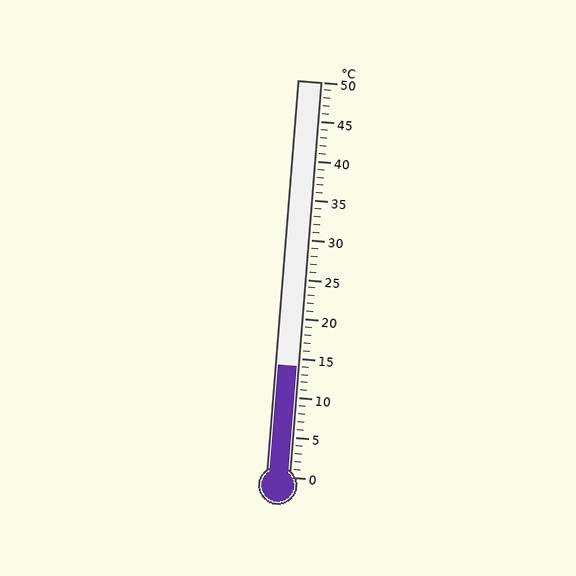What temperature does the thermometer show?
The thermometer shows approximately 14°C.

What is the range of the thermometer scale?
The thermometer scale ranges from 0°C to 50°C.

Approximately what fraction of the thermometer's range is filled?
The thermometer is filled to approximately 30% of its range.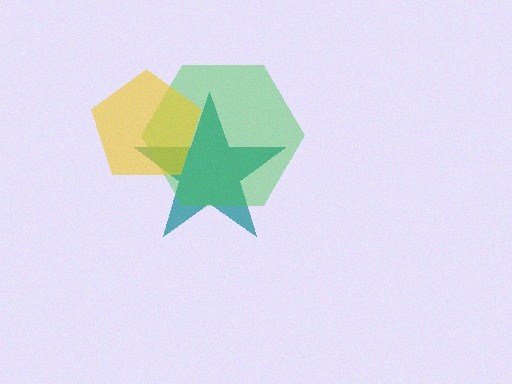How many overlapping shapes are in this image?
There are 3 overlapping shapes in the image.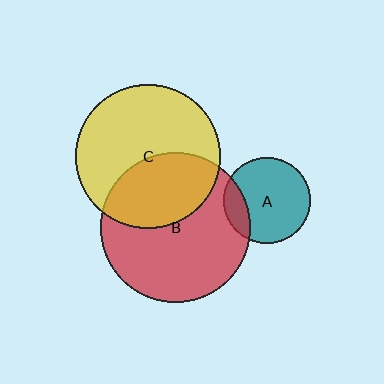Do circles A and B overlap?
Yes.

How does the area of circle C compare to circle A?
Approximately 2.8 times.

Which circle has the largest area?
Circle B (red).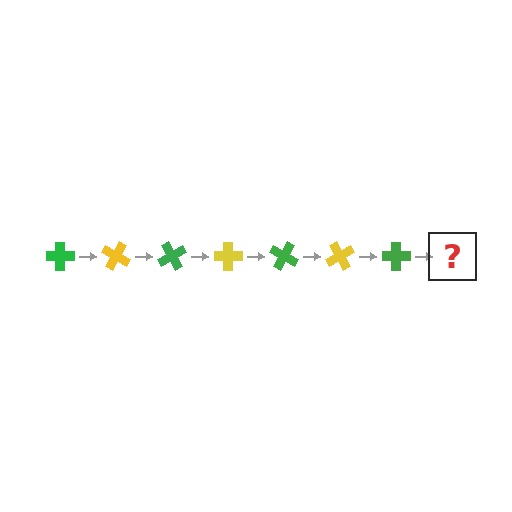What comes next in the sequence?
The next element should be a yellow cross, rotated 210 degrees from the start.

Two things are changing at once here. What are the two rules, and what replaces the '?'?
The two rules are that it rotates 30 degrees each step and the color cycles through green and yellow. The '?' should be a yellow cross, rotated 210 degrees from the start.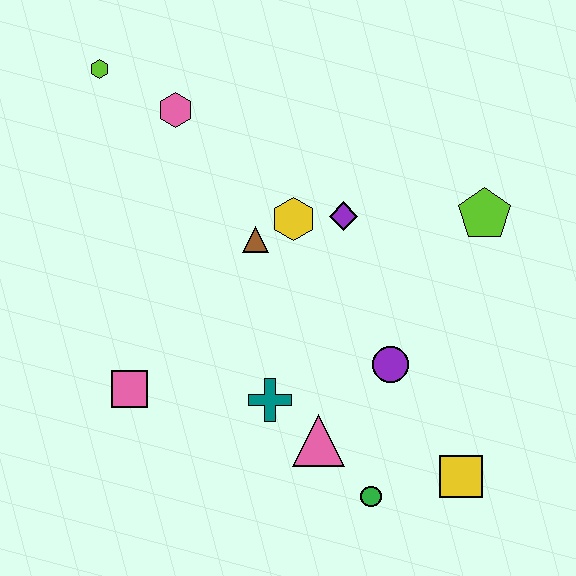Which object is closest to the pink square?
The teal cross is closest to the pink square.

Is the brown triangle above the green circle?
Yes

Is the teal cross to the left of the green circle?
Yes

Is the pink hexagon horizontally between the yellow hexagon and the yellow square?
No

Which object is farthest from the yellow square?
The lime hexagon is farthest from the yellow square.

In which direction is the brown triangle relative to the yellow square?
The brown triangle is above the yellow square.